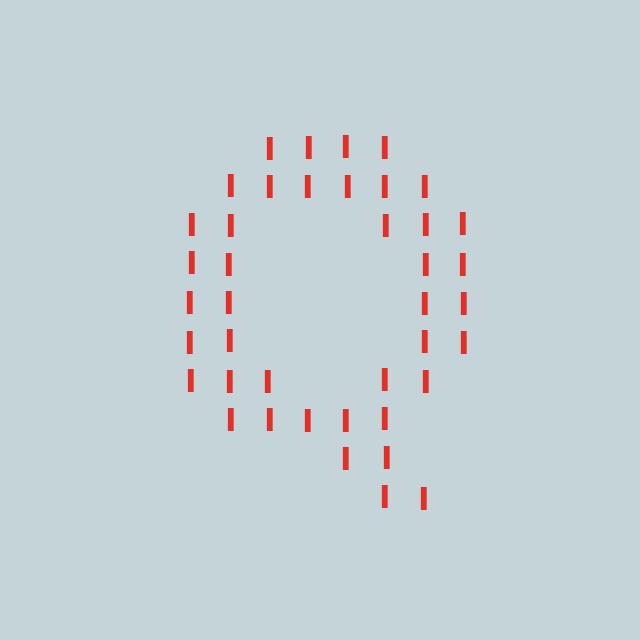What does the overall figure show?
The overall figure shows the letter Q.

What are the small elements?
The small elements are letter I's.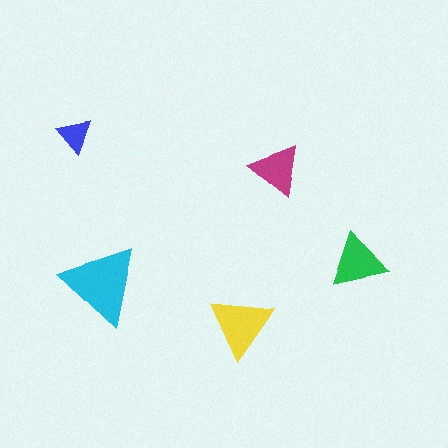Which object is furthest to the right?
The green triangle is rightmost.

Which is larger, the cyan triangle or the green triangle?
The cyan one.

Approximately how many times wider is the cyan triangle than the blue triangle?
About 2 times wider.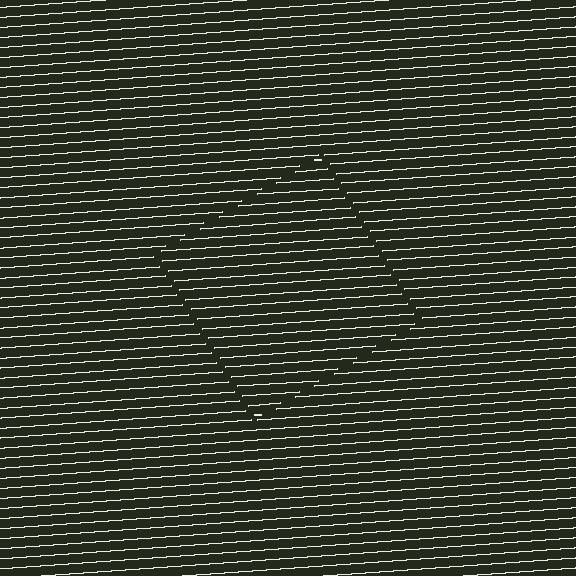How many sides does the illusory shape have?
4 sides — the line-ends trace a square.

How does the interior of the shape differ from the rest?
The interior of the shape contains the same grating, shifted by half a period — the contour is defined by the phase discontinuity where line-ends from the inner and outer gratings abut.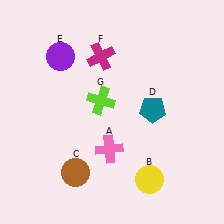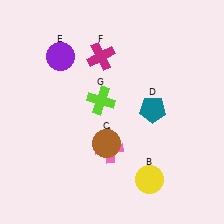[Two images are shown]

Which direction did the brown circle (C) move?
The brown circle (C) moved right.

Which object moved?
The brown circle (C) moved right.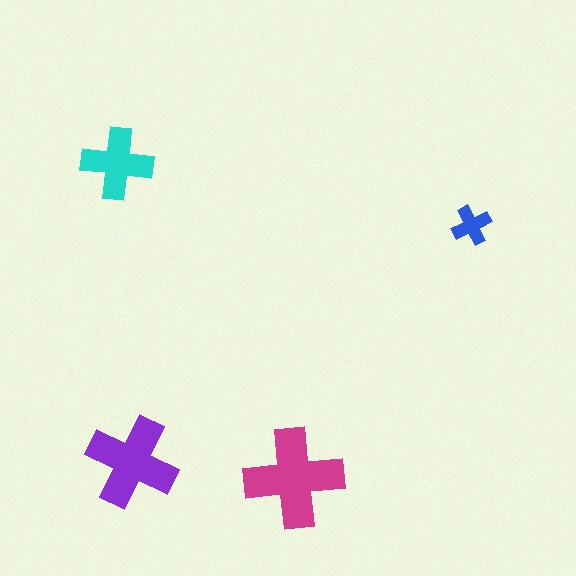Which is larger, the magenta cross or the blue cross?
The magenta one.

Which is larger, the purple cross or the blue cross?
The purple one.